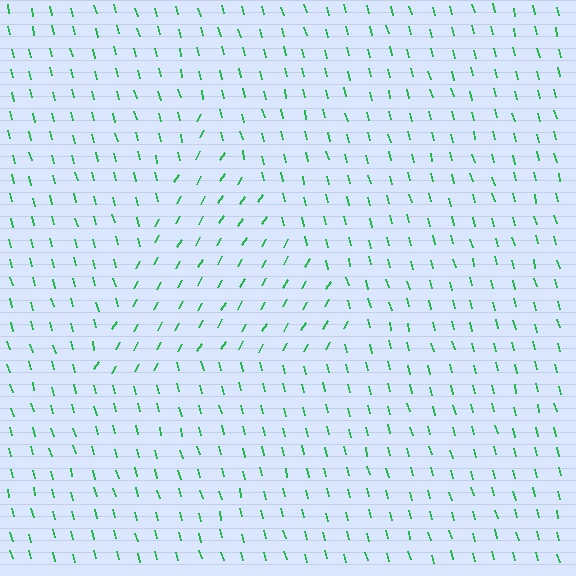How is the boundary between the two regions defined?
The boundary is defined purely by a change in line orientation (approximately 45 degrees difference). All lines are the same color and thickness.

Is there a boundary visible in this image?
Yes, there is a texture boundary formed by a change in line orientation.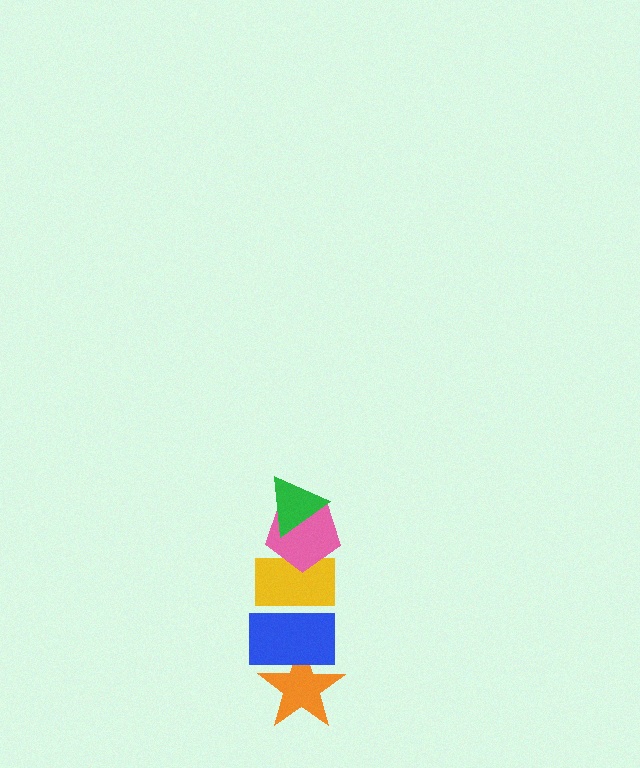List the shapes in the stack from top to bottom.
From top to bottom: the green triangle, the pink pentagon, the yellow rectangle, the blue rectangle, the orange star.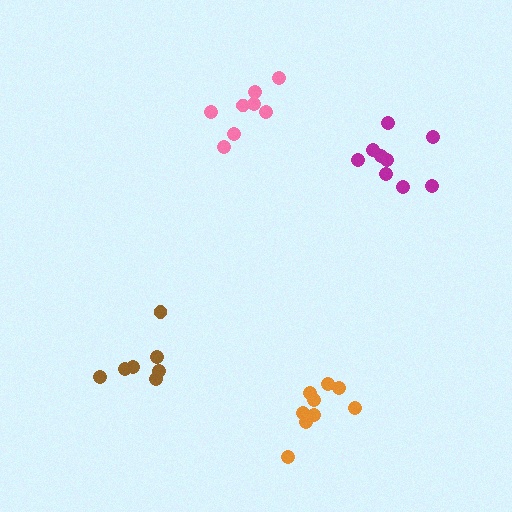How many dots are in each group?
Group 1: 7 dots, Group 2: 9 dots, Group 3: 9 dots, Group 4: 8 dots (33 total).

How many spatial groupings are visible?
There are 4 spatial groupings.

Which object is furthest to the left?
The brown cluster is leftmost.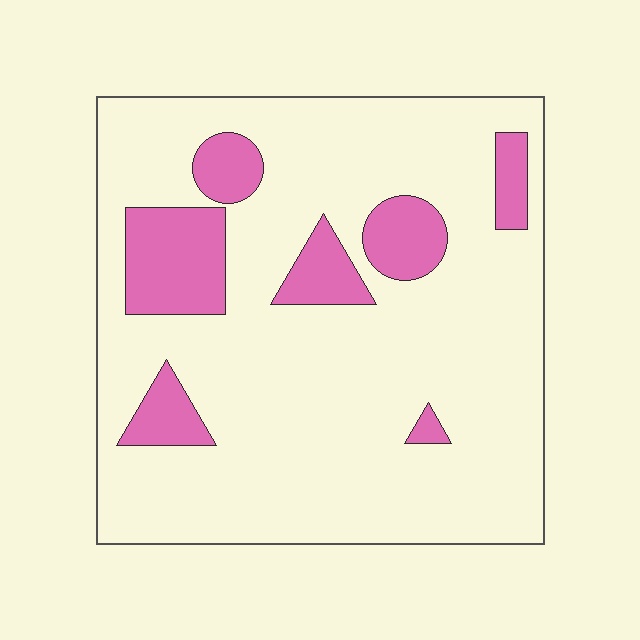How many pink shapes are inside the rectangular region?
7.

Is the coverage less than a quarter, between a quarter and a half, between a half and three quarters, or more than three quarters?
Less than a quarter.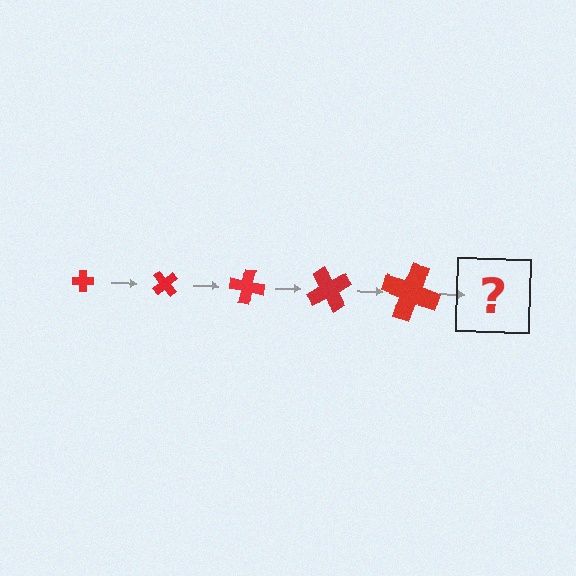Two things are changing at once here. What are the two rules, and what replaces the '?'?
The two rules are that the cross grows larger each step and it rotates 50 degrees each step. The '?' should be a cross, larger than the previous one and rotated 250 degrees from the start.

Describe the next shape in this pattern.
It should be a cross, larger than the previous one and rotated 250 degrees from the start.